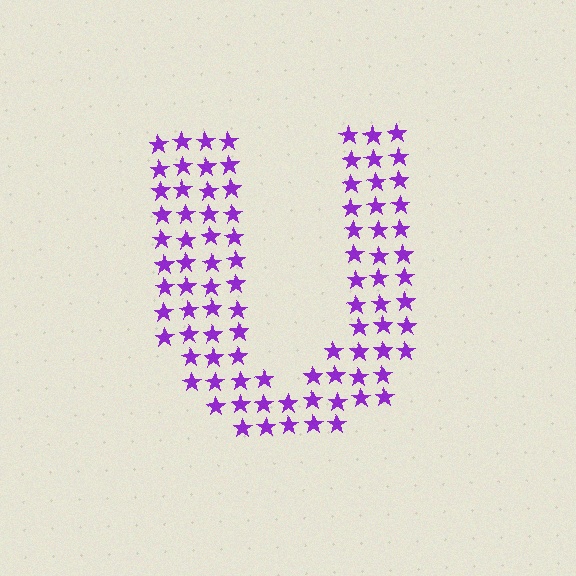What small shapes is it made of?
It is made of small stars.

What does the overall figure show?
The overall figure shows the letter U.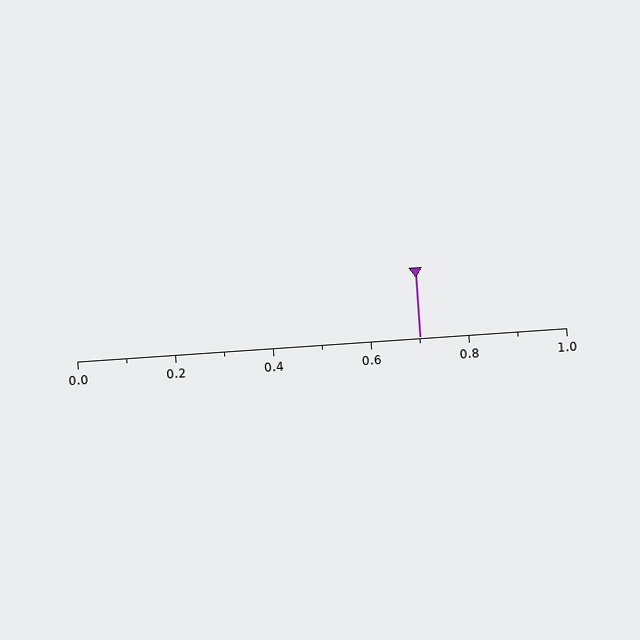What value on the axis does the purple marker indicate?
The marker indicates approximately 0.7.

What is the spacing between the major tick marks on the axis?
The major ticks are spaced 0.2 apart.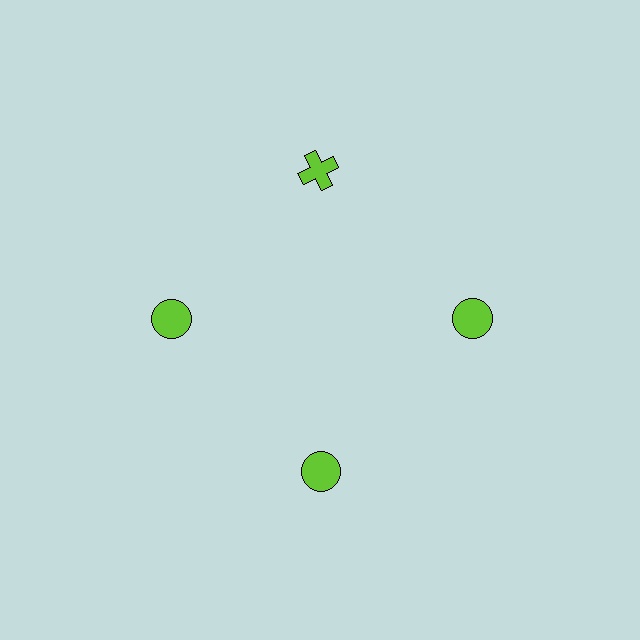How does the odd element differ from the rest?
It has a different shape: cross instead of circle.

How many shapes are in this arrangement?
There are 4 shapes arranged in a ring pattern.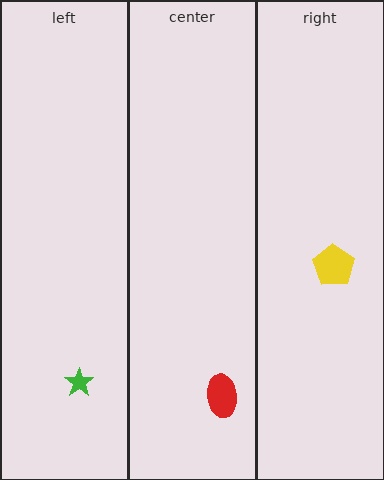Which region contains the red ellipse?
The center region.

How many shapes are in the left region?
1.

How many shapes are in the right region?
1.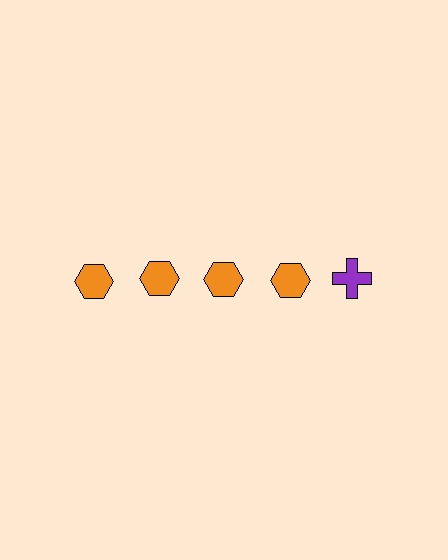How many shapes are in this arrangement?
There are 5 shapes arranged in a grid pattern.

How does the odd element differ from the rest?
It differs in both color (purple instead of orange) and shape (cross instead of hexagon).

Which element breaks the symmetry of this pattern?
The purple cross in the top row, rightmost column breaks the symmetry. All other shapes are orange hexagons.